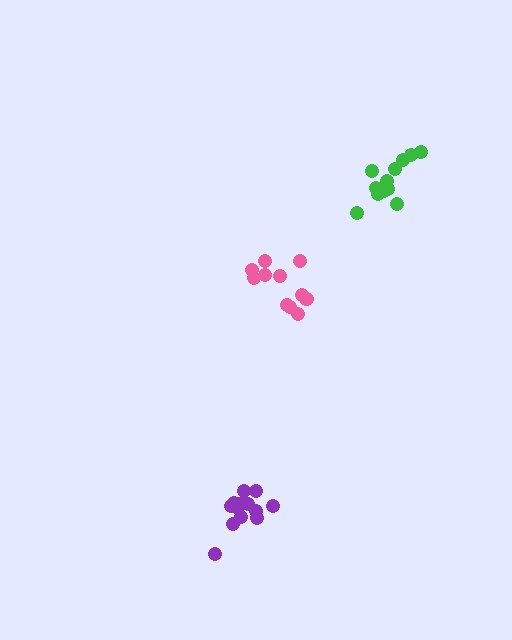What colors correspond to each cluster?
The clusters are colored: purple, pink, green.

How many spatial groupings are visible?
There are 3 spatial groupings.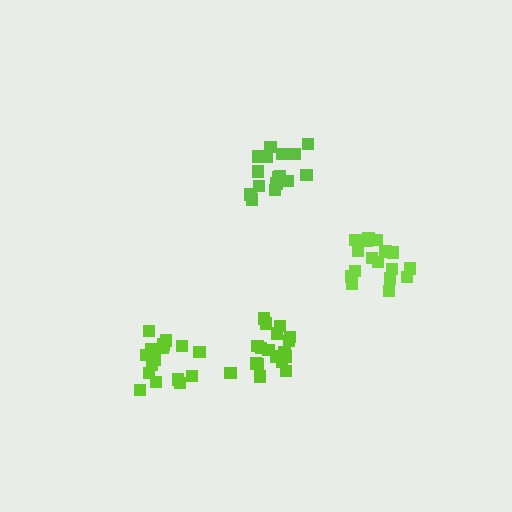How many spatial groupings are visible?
There are 4 spatial groupings.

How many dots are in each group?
Group 1: 18 dots, Group 2: 16 dots, Group 3: 16 dots, Group 4: 17 dots (67 total).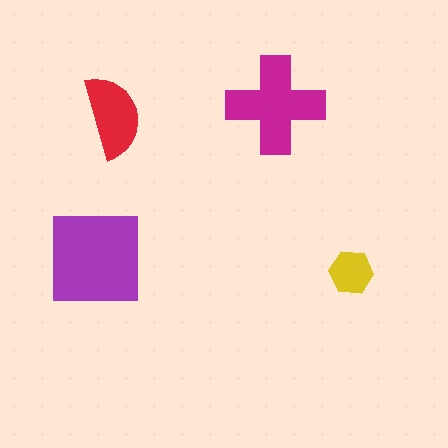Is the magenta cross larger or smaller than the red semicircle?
Larger.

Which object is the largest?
The purple square.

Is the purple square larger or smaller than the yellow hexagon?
Larger.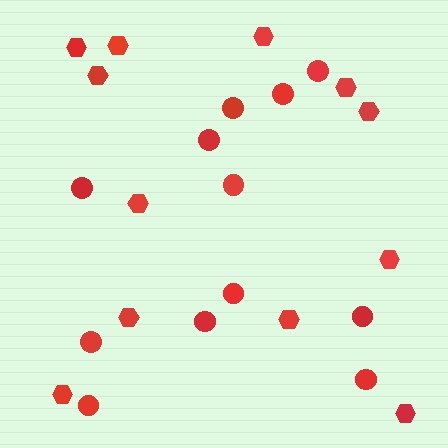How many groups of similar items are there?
There are 2 groups: one group of circles (12) and one group of hexagons (12).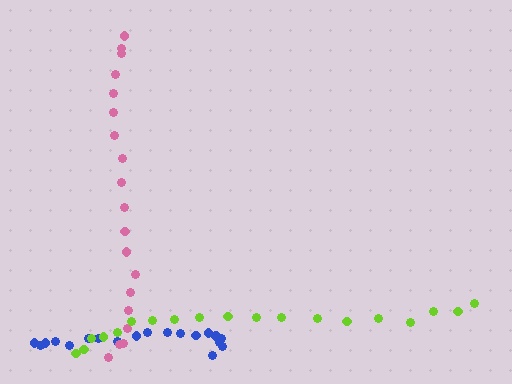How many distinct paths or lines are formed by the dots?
There are 3 distinct paths.